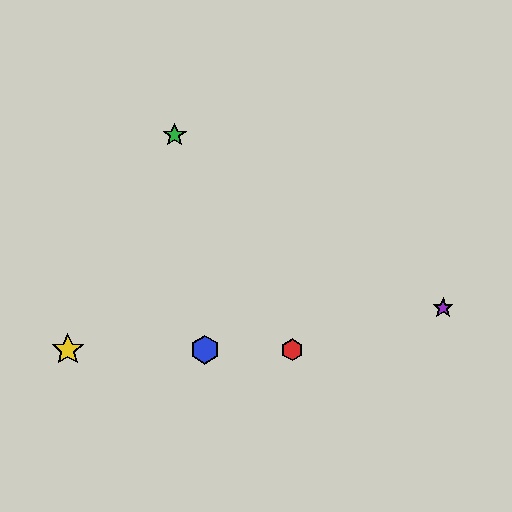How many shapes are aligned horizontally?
3 shapes (the red hexagon, the blue hexagon, the yellow star) are aligned horizontally.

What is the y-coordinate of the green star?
The green star is at y≈135.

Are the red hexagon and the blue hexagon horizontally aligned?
Yes, both are at y≈350.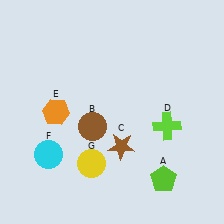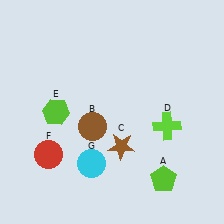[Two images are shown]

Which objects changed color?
E changed from orange to lime. F changed from cyan to red. G changed from yellow to cyan.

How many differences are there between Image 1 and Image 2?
There are 3 differences between the two images.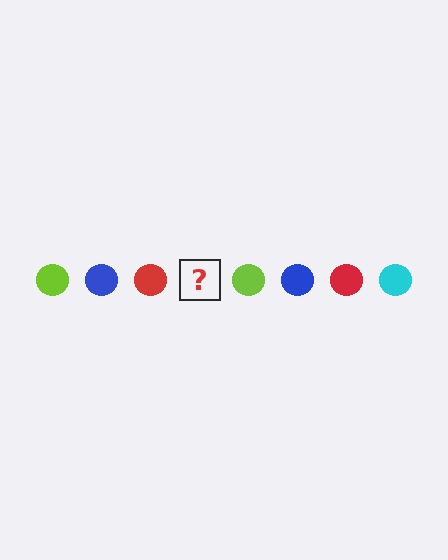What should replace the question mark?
The question mark should be replaced with a cyan circle.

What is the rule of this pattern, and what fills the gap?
The rule is that the pattern cycles through lime, blue, red, cyan circles. The gap should be filled with a cyan circle.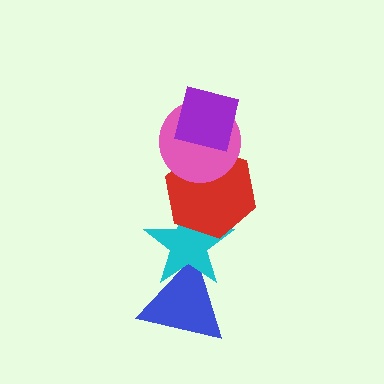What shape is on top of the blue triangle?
The cyan star is on top of the blue triangle.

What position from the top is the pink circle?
The pink circle is 2nd from the top.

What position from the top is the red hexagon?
The red hexagon is 3rd from the top.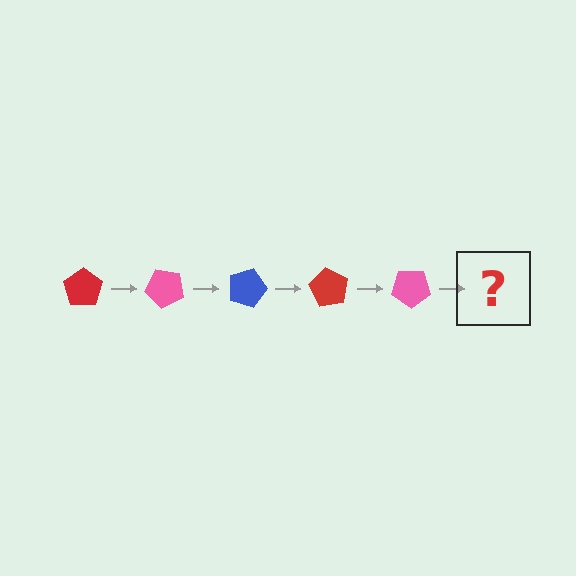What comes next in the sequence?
The next element should be a blue pentagon, rotated 225 degrees from the start.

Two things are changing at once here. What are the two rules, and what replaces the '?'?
The two rules are that it rotates 45 degrees each step and the color cycles through red, pink, and blue. The '?' should be a blue pentagon, rotated 225 degrees from the start.